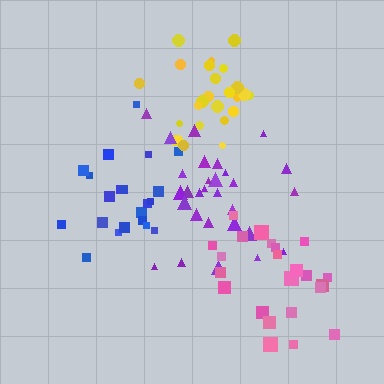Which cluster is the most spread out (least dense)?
Pink.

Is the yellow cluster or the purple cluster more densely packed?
Yellow.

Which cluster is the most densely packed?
Yellow.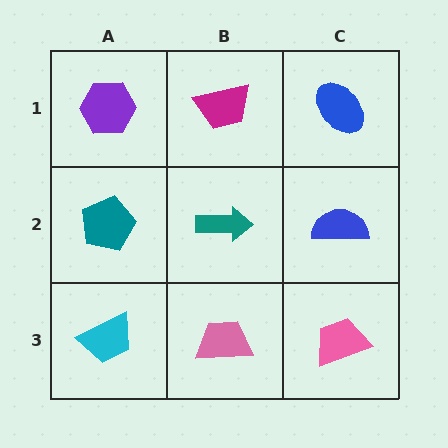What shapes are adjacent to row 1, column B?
A teal arrow (row 2, column B), a purple hexagon (row 1, column A), a blue ellipse (row 1, column C).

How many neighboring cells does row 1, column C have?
2.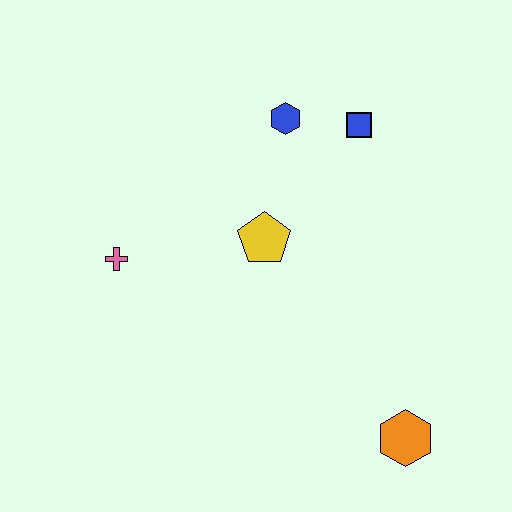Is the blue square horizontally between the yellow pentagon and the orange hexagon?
Yes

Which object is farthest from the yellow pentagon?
The orange hexagon is farthest from the yellow pentagon.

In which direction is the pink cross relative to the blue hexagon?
The pink cross is to the left of the blue hexagon.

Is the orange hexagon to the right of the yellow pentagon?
Yes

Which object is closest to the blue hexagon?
The blue square is closest to the blue hexagon.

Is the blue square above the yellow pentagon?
Yes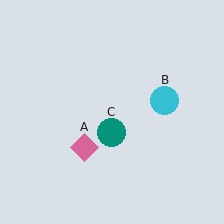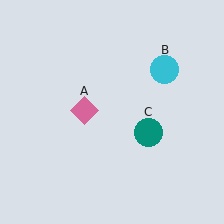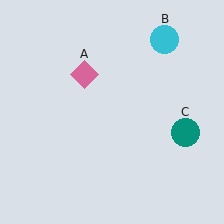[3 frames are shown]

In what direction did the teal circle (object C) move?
The teal circle (object C) moved right.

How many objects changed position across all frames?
3 objects changed position: pink diamond (object A), cyan circle (object B), teal circle (object C).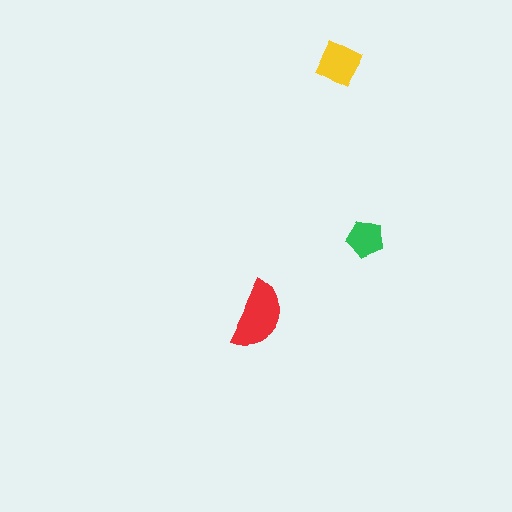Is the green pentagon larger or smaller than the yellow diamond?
Smaller.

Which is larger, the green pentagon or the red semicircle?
The red semicircle.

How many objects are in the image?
There are 3 objects in the image.